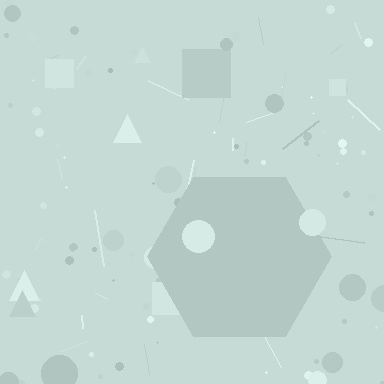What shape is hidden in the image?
A hexagon is hidden in the image.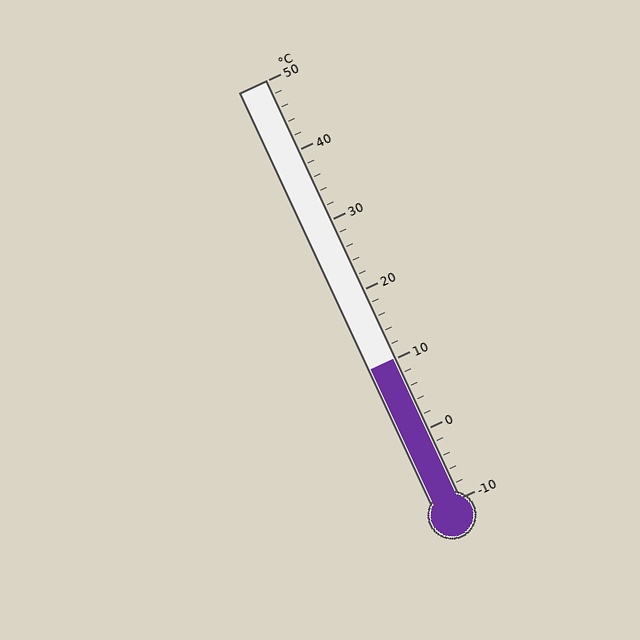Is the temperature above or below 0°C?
The temperature is above 0°C.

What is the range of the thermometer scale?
The thermometer scale ranges from -10°C to 50°C.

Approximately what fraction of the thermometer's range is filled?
The thermometer is filled to approximately 35% of its range.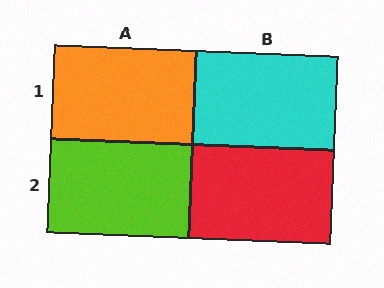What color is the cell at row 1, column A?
Orange.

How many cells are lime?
1 cell is lime.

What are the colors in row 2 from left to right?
Lime, red.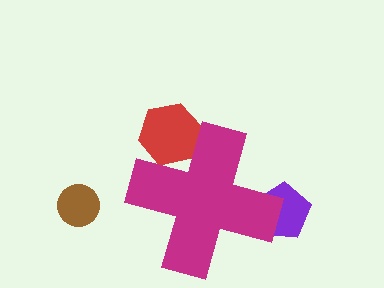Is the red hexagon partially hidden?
Yes, the red hexagon is partially hidden behind the magenta cross.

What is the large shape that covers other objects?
A magenta cross.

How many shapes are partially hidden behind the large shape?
2 shapes are partially hidden.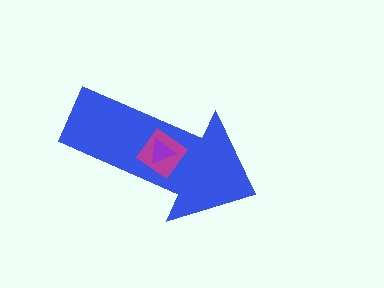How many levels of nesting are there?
3.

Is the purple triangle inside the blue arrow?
Yes.